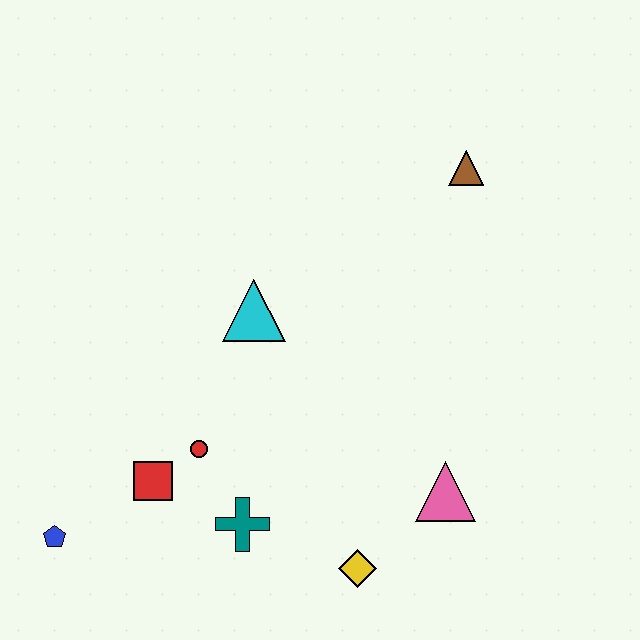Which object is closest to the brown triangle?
The cyan triangle is closest to the brown triangle.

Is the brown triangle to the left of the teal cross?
No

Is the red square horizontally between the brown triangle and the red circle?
No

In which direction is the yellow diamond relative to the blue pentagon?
The yellow diamond is to the right of the blue pentagon.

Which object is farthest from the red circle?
The brown triangle is farthest from the red circle.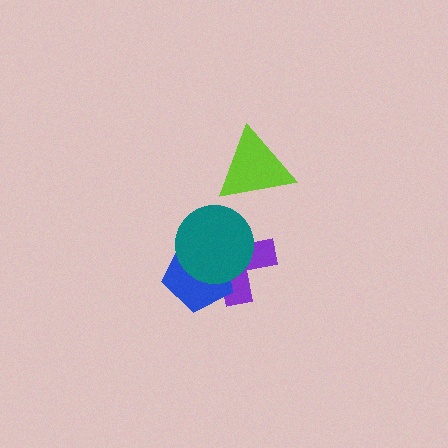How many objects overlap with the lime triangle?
0 objects overlap with the lime triangle.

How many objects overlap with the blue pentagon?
2 objects overlap with the blue pentagon.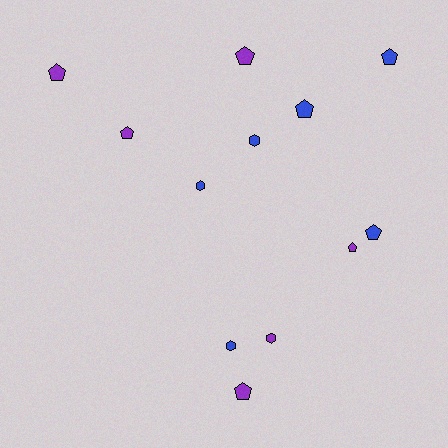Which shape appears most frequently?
Pentagon, with 8 objects.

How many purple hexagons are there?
There is 1 purple hexagon.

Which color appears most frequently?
Purple, with 6 objects.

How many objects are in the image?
There are 12 objects.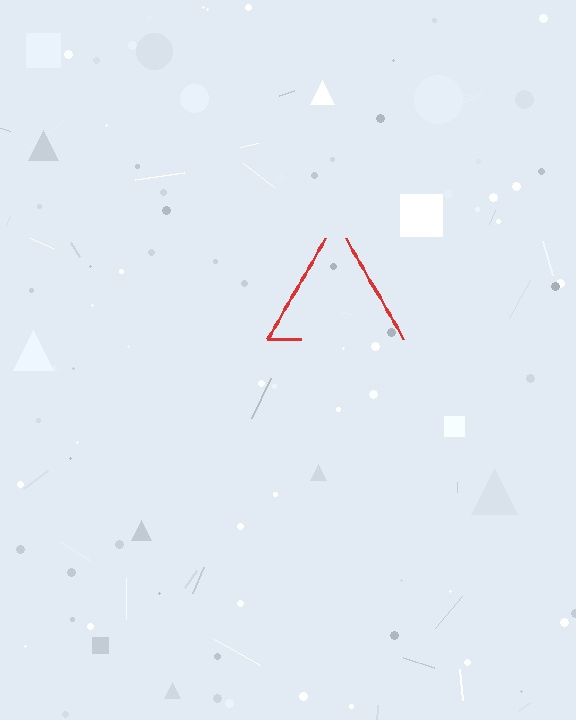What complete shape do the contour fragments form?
The contour fragments form a triangle.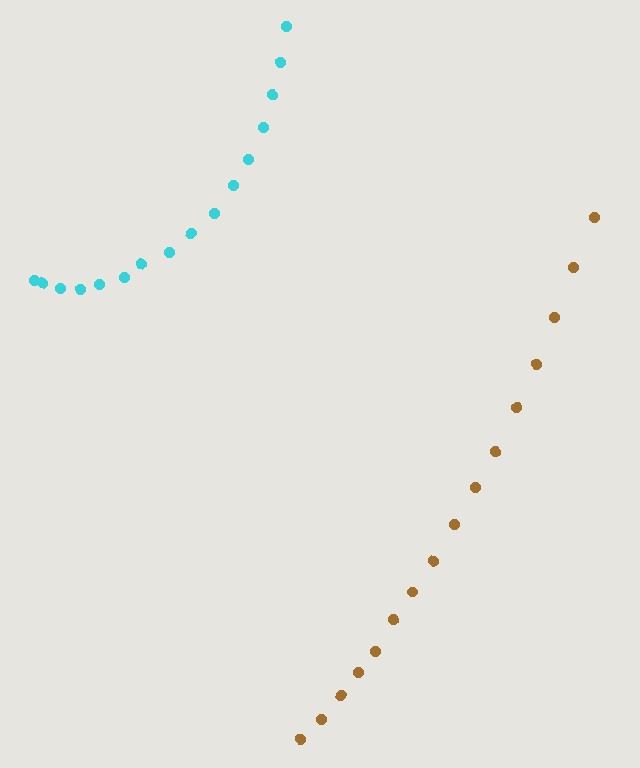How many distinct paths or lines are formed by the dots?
There are 2 distinct paths.